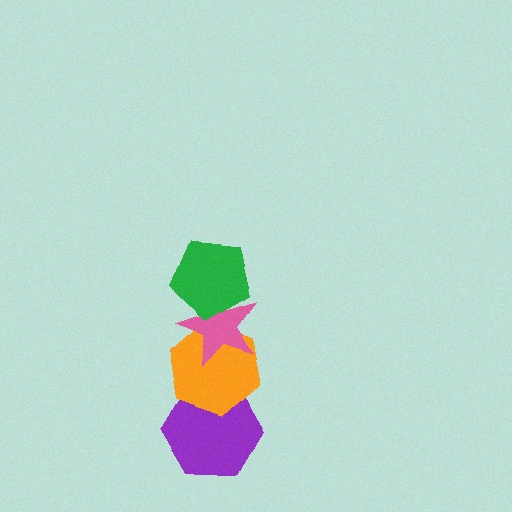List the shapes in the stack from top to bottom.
From top to bottom: the green pentagon, the pink star, the orange hexagon, the purple hexagon.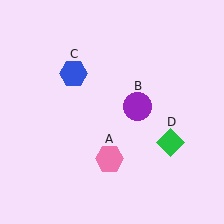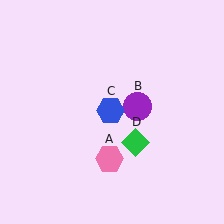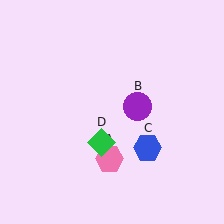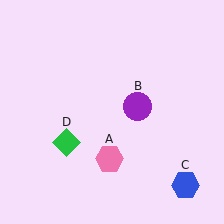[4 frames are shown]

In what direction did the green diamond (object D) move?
The green diamond (object D) moved left.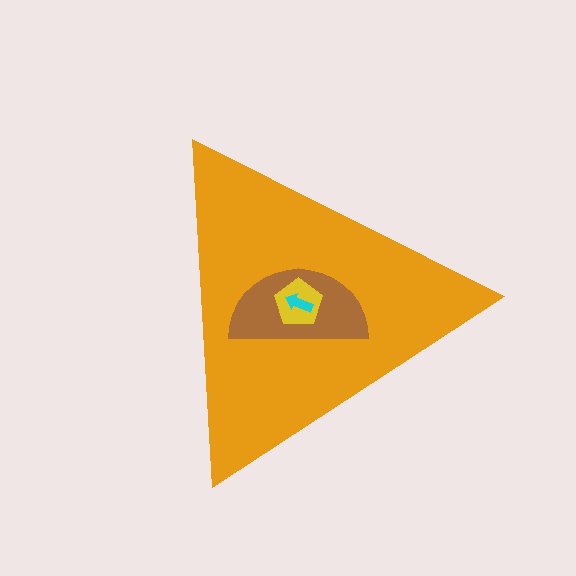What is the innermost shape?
The cyan arrow.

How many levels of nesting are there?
4.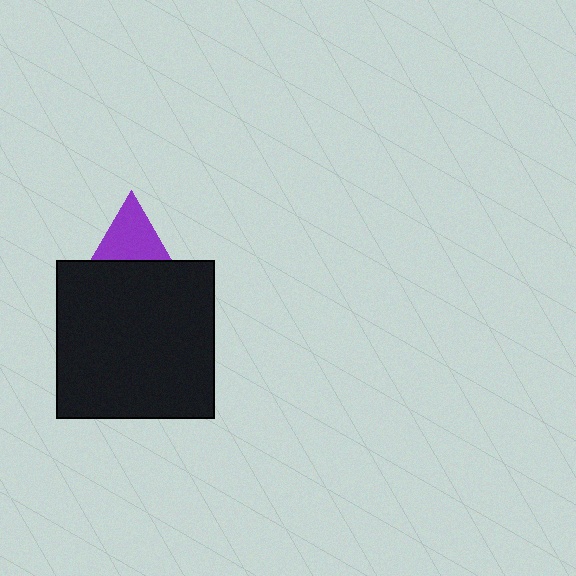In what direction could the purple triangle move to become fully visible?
The purple triangle could move up. That would shift it out from behind the black square entirely.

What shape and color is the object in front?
The object in front is a black square.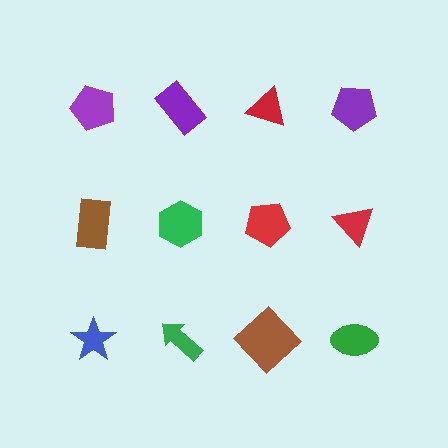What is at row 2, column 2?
A green hexagon.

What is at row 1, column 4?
A purple pentagon.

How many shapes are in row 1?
4 shapes.